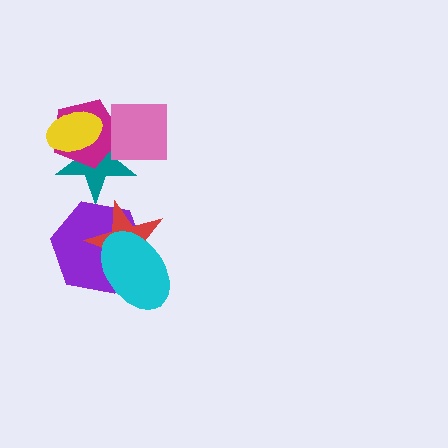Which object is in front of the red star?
The cyan ellipse is in front of the red star.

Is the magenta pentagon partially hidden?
Yes, it is partially covered by another shape.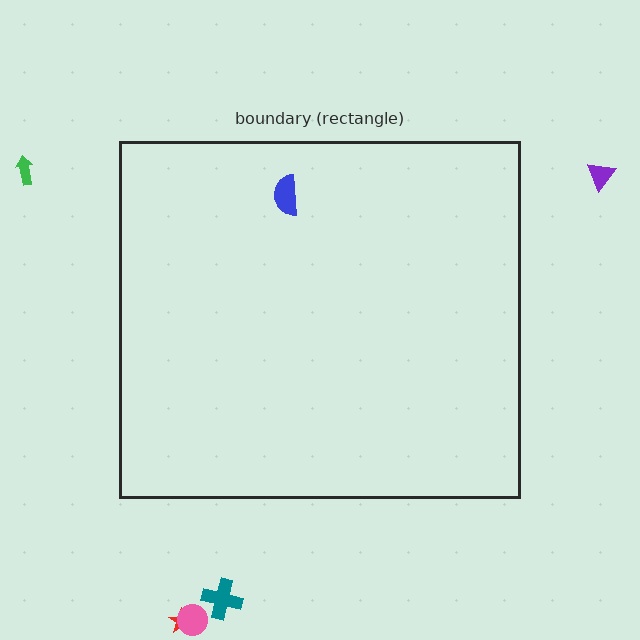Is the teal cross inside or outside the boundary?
Outside.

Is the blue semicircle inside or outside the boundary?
Inside.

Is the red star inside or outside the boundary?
Outside.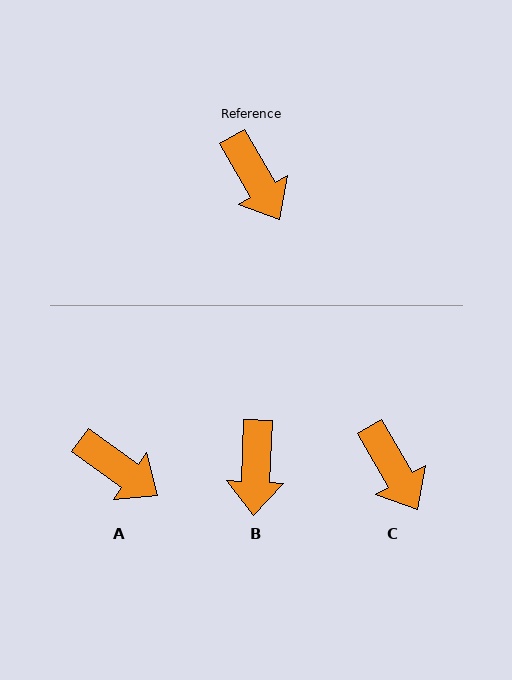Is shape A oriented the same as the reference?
No, it is off by about 25 degrees.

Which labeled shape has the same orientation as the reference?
C.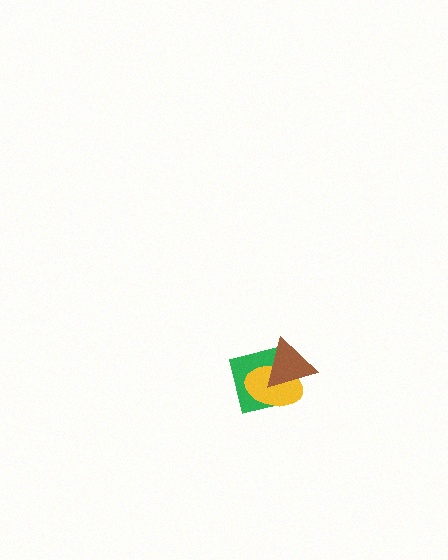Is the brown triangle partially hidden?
No, no other shape covers it.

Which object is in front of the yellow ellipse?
The brown triangle is in front of the yellow ellipse.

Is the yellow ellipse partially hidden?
Yes, it is partially covered by another shape.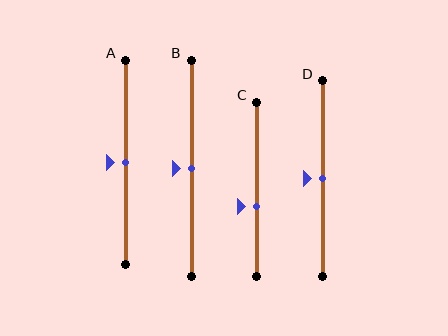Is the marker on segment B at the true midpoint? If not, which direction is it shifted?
Yes, the marker on segment B is at the true midpoint.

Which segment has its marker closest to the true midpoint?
Segment A has its marker closest to the true midpoint.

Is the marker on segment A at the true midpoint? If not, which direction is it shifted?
Yes, the marker on segment A is at the true midpoint.